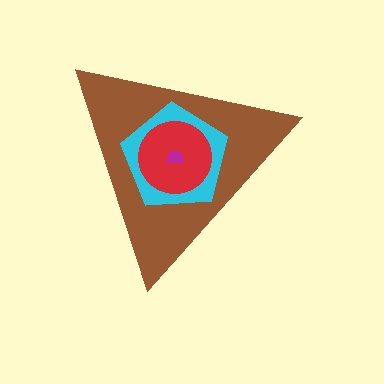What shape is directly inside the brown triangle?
The cyan pentagon.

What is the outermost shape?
The brown triangle.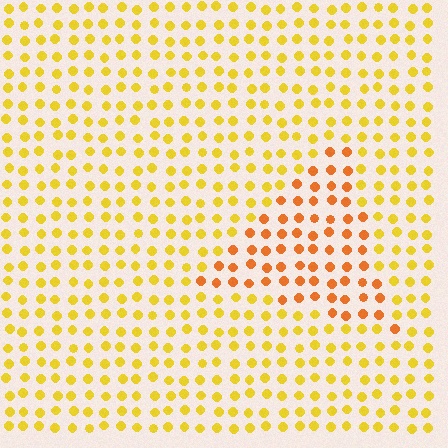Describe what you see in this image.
The image is filled with small yellow elements in a uniform arrangement. A triangle-shaped region is visible where the elements are tinted to a slightly different hue, forming a subtle color boundary.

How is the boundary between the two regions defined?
The boundary is defined purely by a slight shift in hue (about 30 degrees). Spacing, size, and orientation are identical on both sides.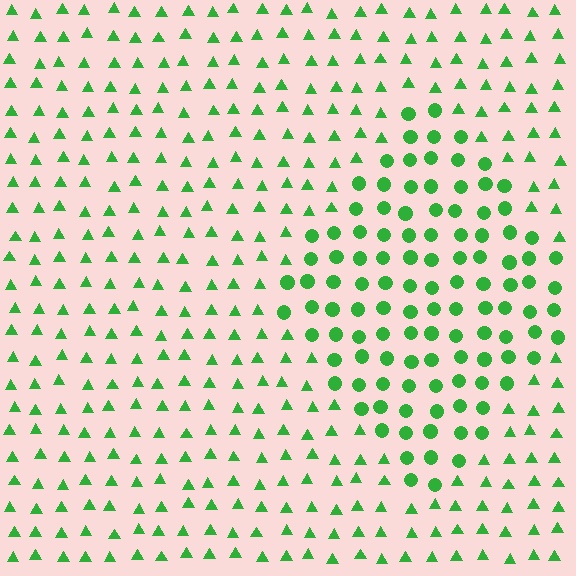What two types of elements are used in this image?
The image uses circles inside the diamond region and triangles outside it.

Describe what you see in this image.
The image is filled with small green elements arranged in a uniform grid. A diamond-shaped region contains circles, while the surrounding area contains triangles. The boundary is defined purely by the change in element shape.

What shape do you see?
I see a diamond.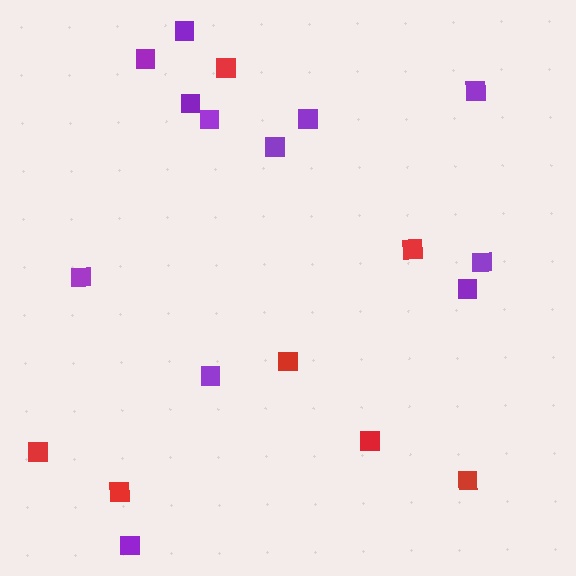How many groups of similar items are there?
There are 2 groups: one group of purple squares (12) and one group of red squares (7).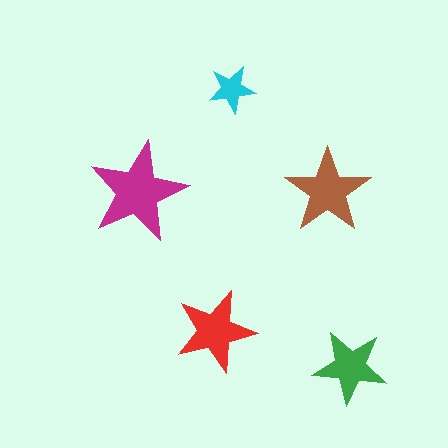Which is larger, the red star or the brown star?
The brown one.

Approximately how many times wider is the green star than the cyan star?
About 1.5 times wider.